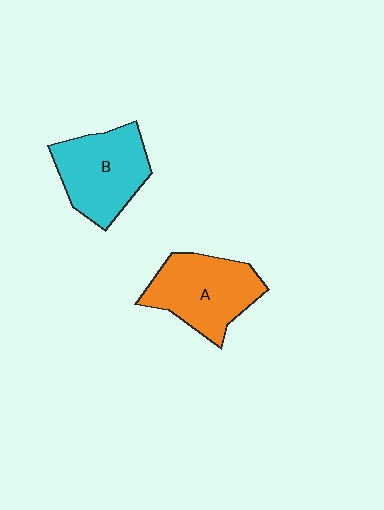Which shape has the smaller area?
Shape B (cyan).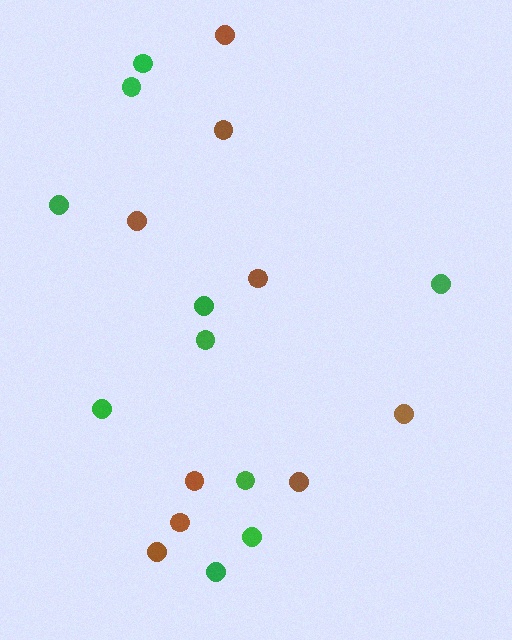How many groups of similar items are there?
There are 2 groups: one group of brown circles (9) and one group of green circles (10).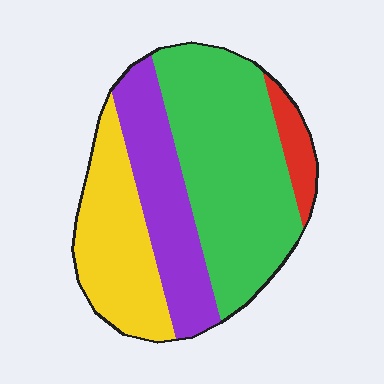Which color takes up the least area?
Red, at roughly 5%.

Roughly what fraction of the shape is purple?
Purple takes up about one quarter (1/4) of the shape.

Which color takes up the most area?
Green, at roughly 45%.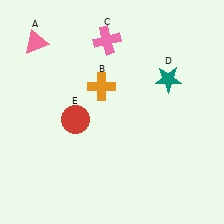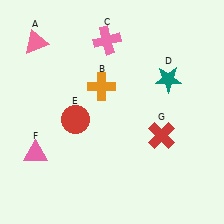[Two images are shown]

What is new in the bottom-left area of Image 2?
A pink triangle (F) was added in the bottom-left area of Image 2.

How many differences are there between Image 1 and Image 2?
There are 2 differences between the two images.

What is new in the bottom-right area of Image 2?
A red cross (G) was added in the bottom-right area of Image 2.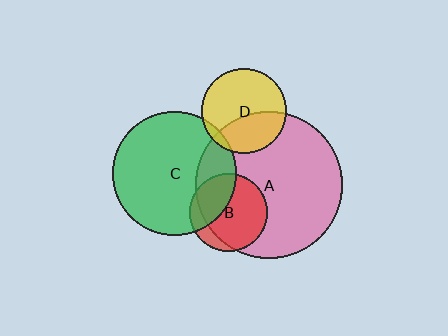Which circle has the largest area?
Circle A (pink).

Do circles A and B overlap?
Yes.